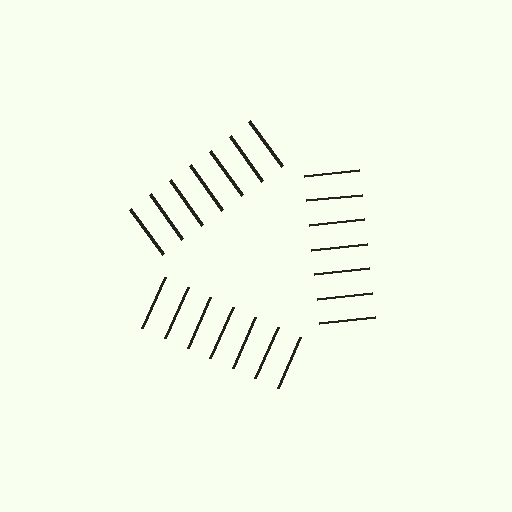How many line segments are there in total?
21 — 7 along each of the 3 edges.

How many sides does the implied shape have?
3 sides — the line-ends trace a triangle.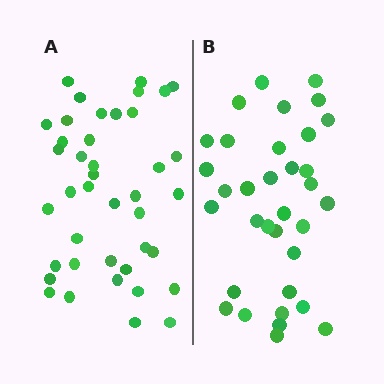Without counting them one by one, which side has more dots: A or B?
Region A (the left region) has more dots.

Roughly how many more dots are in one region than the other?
Region A has roughly 8 or so more dots than region B.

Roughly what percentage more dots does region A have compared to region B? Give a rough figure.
About 20% more.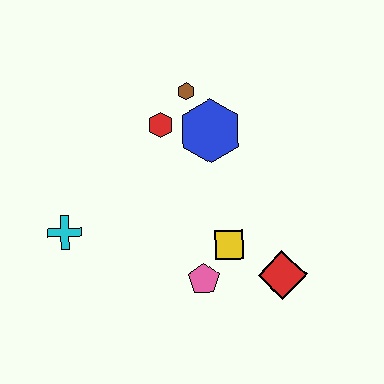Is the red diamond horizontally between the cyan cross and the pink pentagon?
No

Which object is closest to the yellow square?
The pink pentagon is closest to the yellow square.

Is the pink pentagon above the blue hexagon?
No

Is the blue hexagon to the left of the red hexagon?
No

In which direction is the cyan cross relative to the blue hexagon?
The cyan cross is to the left of the blue hexagon.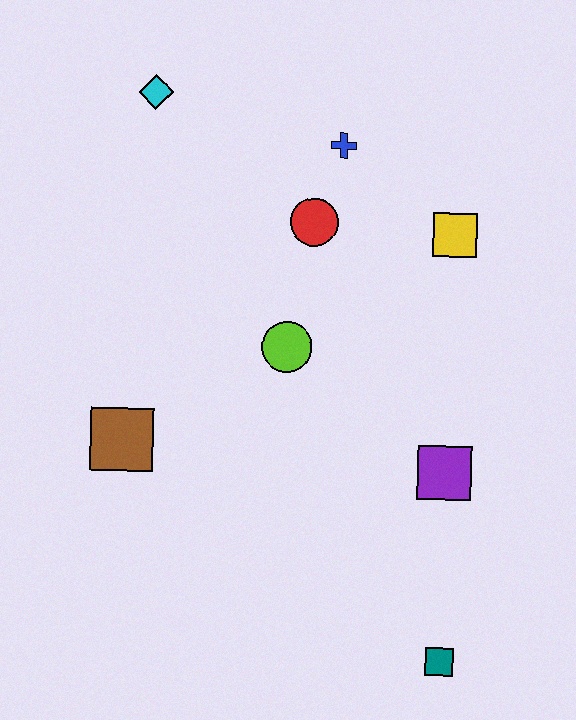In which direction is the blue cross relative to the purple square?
The blue cross is above the purple square.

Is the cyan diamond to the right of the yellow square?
No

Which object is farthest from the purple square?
The cyan diamond is farthest from the purple square.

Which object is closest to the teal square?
The purple square is closest to the teal square.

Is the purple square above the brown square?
No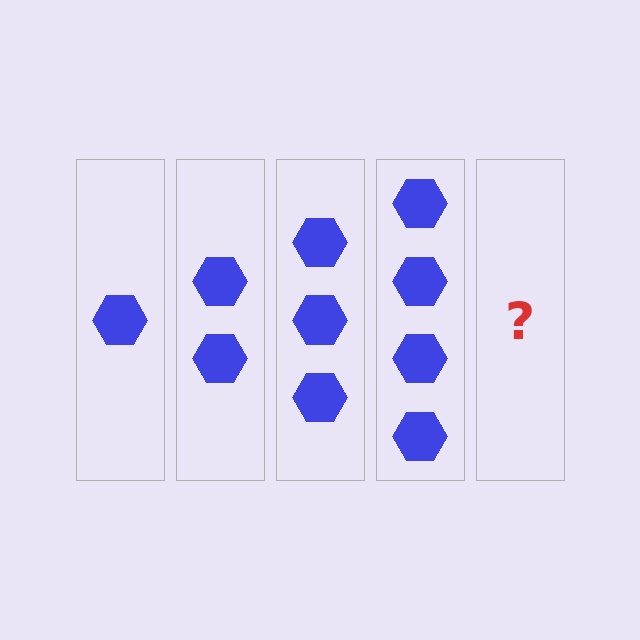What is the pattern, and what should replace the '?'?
The pattern is that each step adds one more hexagon. The '?' should be 5 hexagons.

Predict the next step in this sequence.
The next step is 5 hexagons.